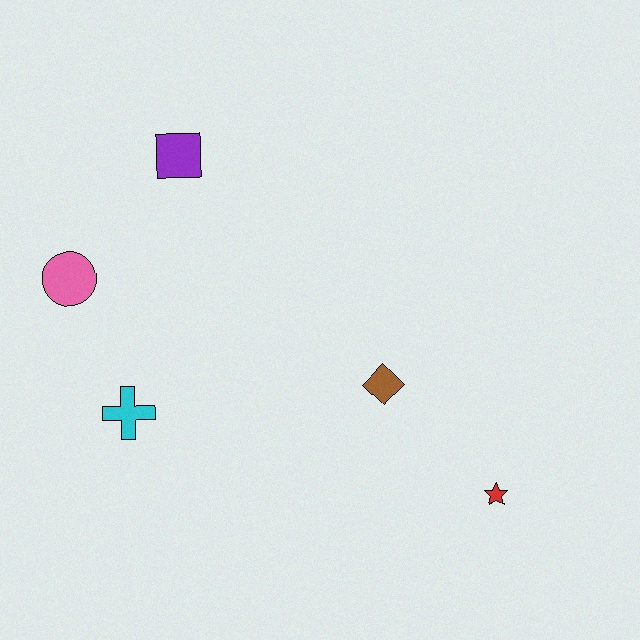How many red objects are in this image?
There is 1 red object.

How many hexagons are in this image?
There are no hexagons.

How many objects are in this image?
There are 5 objects.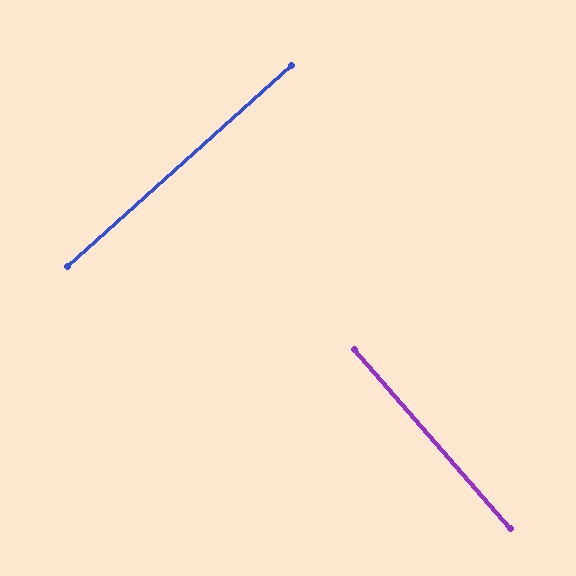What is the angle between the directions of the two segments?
Approximately 89 degrees.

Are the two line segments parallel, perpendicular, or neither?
Perpendicular — they meet at approximately 89°.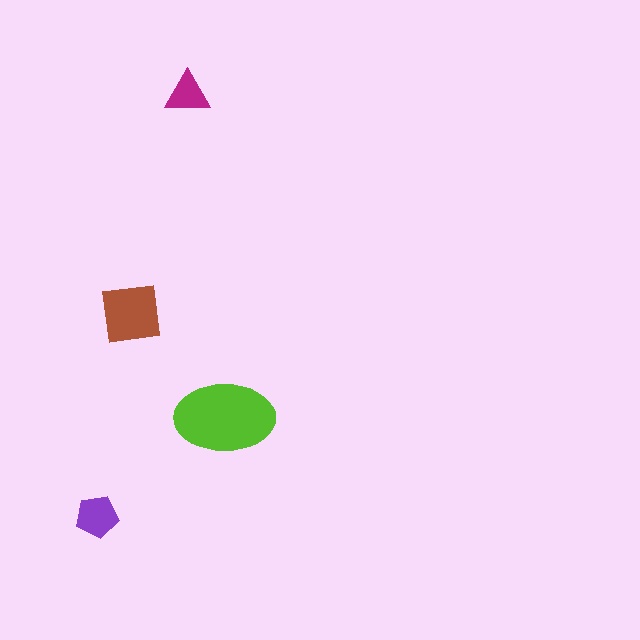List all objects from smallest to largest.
The magenta triangle, the purple pentagon, the brown square, the lime ellipse.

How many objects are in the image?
There are 4 objects in the image.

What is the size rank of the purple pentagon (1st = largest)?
3rd.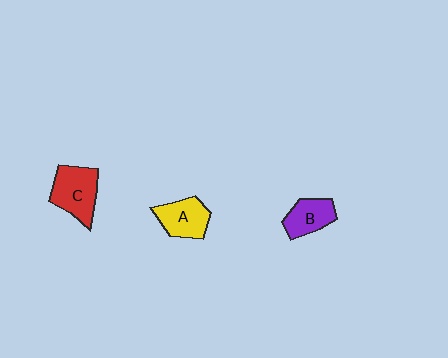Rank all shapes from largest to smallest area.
From largest to smallest: C (red), A (yellow), B (purple).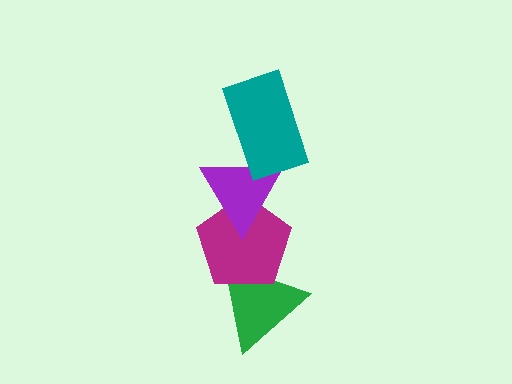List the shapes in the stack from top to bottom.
From top to bottom: the teal rectangle, the purple triangle, the magenta pentagon, the green triangle.